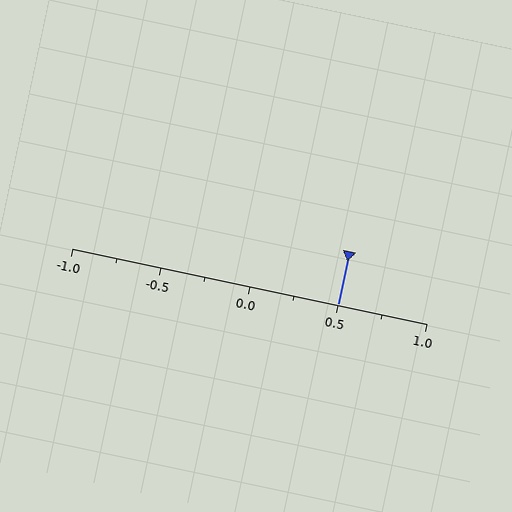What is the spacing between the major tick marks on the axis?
The major ticks are spaced 0.5 apart.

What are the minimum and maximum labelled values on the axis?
The axis runs from -1.0 to 1.0.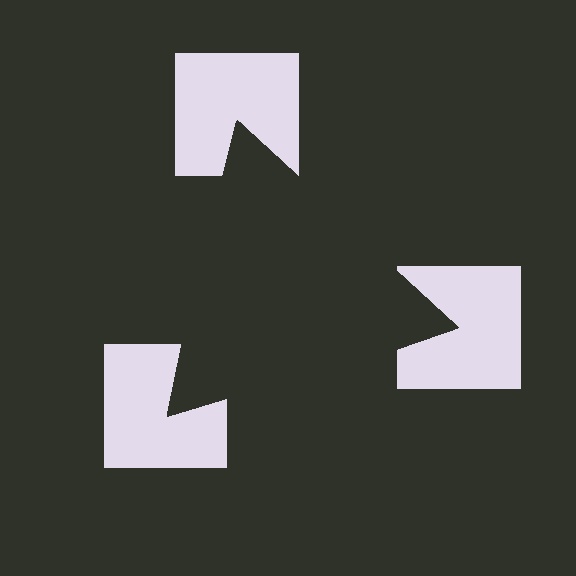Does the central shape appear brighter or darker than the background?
It typically appears slightly darker than the background, even though no actual brightness change is drawn.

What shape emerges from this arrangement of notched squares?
An illusory triangle — its edges are inferred from the aligned wedge cuts in the notched squares, not physically drawn.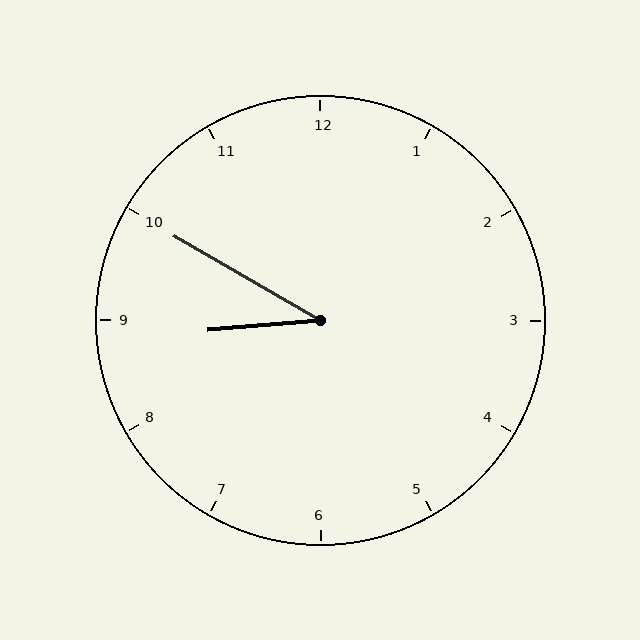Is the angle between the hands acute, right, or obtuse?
It is acute.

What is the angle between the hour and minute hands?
Approximately 35 degrees.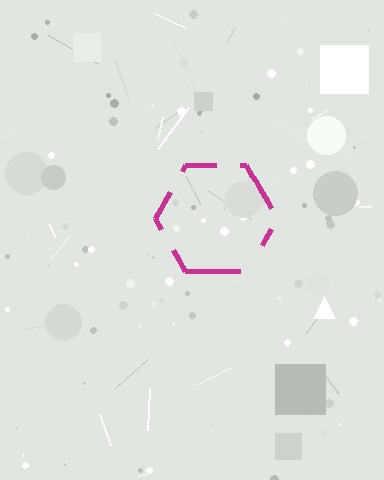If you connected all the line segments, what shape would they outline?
They would outline a hexagon.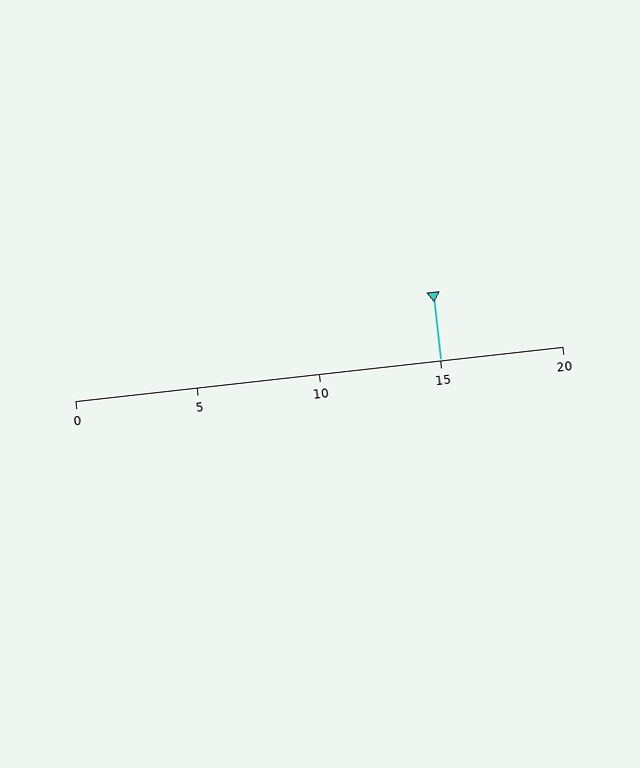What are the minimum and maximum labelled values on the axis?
The axis runs from 0 to 20.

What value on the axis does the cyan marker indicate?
The marker indicates approximately 15.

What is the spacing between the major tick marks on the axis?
The major ticks are spaced 5 apart.